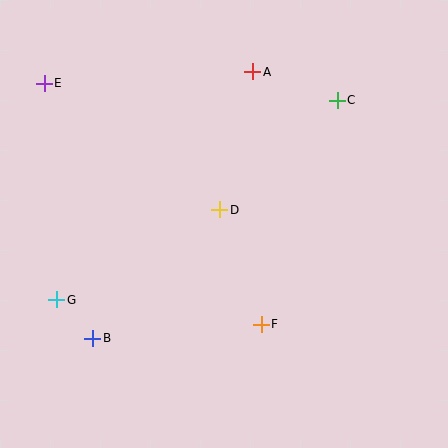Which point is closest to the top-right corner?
Point C is closest to the top-right corner.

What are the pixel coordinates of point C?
Point C is at (337, 100).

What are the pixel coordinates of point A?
Point A is at (253, 72).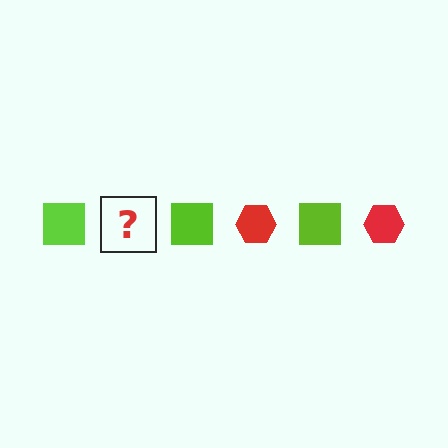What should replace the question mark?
The question mark should be replaced with a red hexagon.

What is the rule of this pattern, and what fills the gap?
The rule is that the pattern alternates between lime square and red hexagon. The gap should be filled with a red hexagon.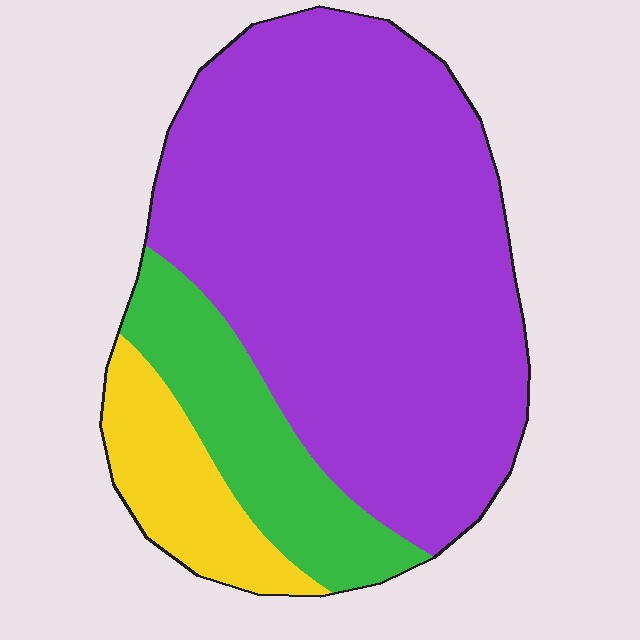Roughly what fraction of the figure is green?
Green covers 17% of the figure.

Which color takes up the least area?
Yellow, at roughly 10%.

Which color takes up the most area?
Purple, at roughly 70%.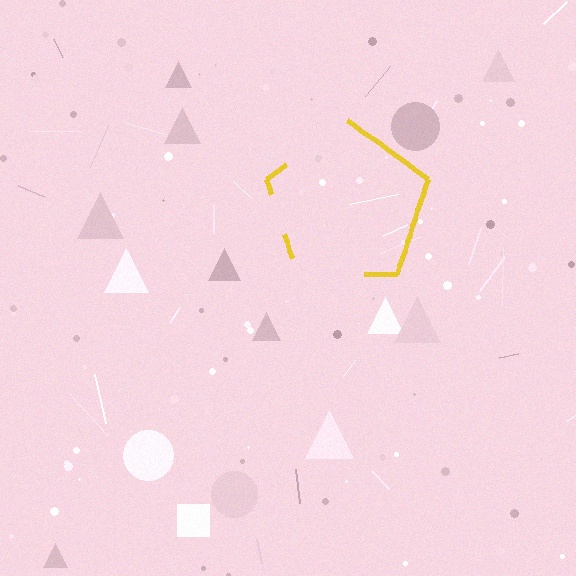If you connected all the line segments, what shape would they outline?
They would outline a pentagon.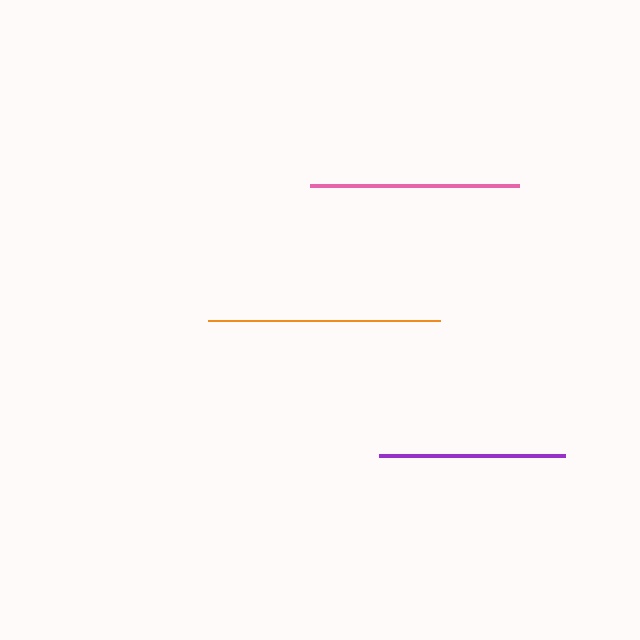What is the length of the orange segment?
The orange segment is approximately 232 pixels long.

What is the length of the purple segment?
The purple segment is approximately 186 pixels long.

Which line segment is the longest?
The orange line is the longest at approximately 232 pixels.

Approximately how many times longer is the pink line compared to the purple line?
The pink line is approximately 1.1 times the length of the purple line.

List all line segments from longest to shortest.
From longest to shortest: orange, pink, purple.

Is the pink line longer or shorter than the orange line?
The orange line is longer than the pink line.